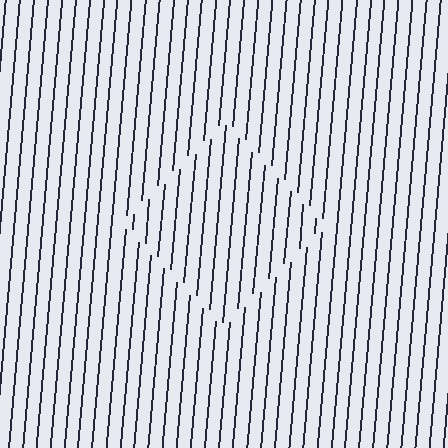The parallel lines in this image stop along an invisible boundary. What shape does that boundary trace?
An illusory square. The interior of the shape contains the same grating, shifted by half a period — the contour is defined by the phase discontinuity where line-ends from the inner and outer gratings abut.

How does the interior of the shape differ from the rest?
The interior of the shape contains the same grating, shifted by half a period — the contour is defined by the phase discontinuity where line-ends from the inner and outer gratings abut.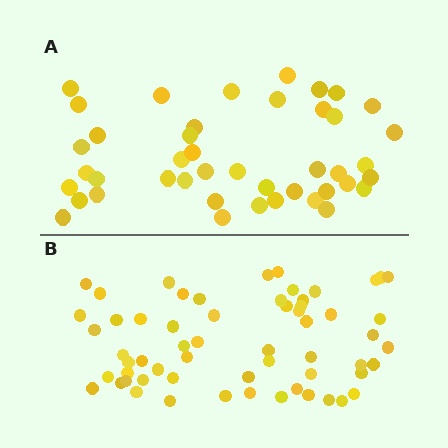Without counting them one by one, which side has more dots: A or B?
Region B (the bottom region) has more dots.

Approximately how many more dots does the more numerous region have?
Region B has approximately 15 more dots than region A.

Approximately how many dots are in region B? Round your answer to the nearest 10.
About 60 dots.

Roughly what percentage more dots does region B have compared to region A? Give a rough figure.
About 40% more.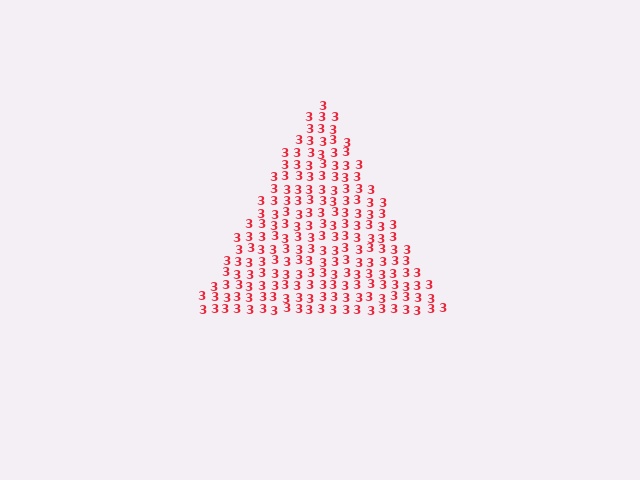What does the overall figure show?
The overall figure shows a triangle.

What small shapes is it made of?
It is made of small digit 3's.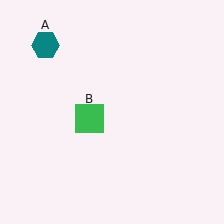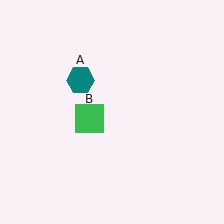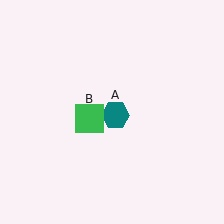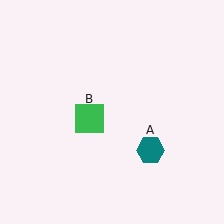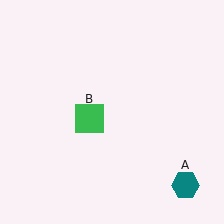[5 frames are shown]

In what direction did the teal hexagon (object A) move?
The teal hexagon (object A) moved down and to the right.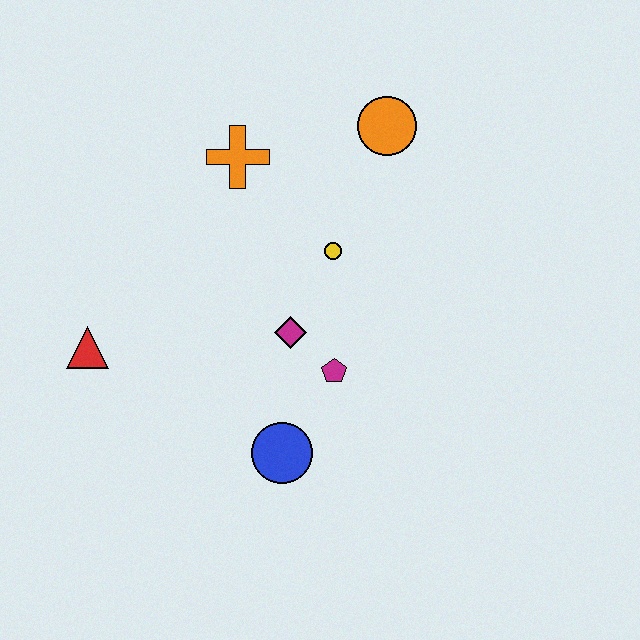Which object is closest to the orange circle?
The yellow circle is closest to the orange circle.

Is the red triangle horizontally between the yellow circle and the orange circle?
No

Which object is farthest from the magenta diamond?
The orange circle is farthest from the magenta diamond.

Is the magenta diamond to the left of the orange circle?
Yes